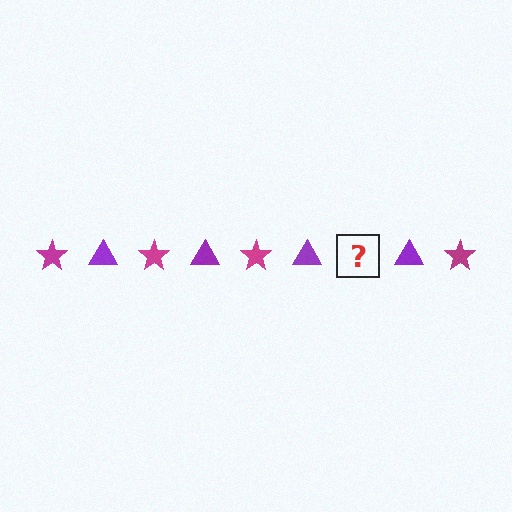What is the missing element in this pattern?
The missing element is a magenta star.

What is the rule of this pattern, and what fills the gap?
The rule is that the pattern alternates between magenta star and purple triangle. The gap should be filled with a magenta star.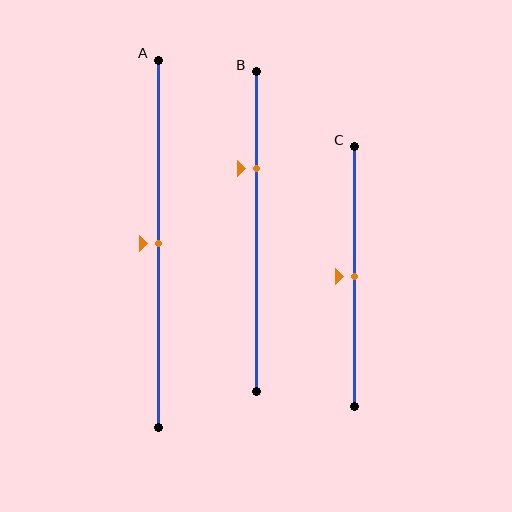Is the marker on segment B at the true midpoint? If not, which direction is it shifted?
No, the marker on segment B is shifted upward by about 20% of the segment length.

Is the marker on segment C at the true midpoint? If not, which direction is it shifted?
Yes, the marker on segment C is at the true midpoint.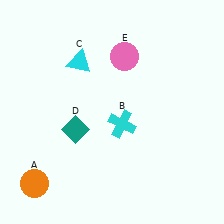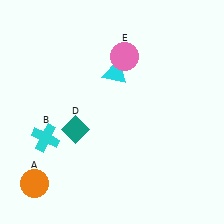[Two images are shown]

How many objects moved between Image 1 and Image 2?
2 objects moved between the two images.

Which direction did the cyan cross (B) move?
The cyan cross (B) moved left.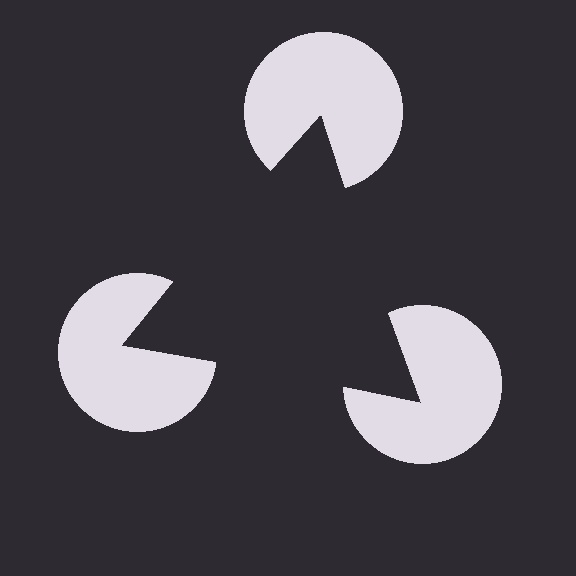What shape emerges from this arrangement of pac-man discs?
An illusory triangle — its edges are inferred from the aligned wedge cuts in the pac-man discs, not physically drawn.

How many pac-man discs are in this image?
There are 3 — one at each vertex of the illusory triangle.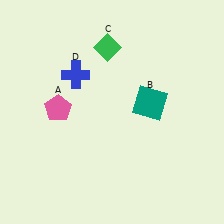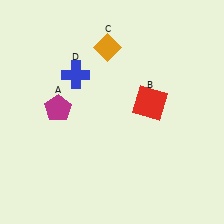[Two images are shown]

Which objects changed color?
A changed from pink to magenta. B changed from teal to red. C changed from green to orange.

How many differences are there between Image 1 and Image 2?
There are 3 differences between the two images.